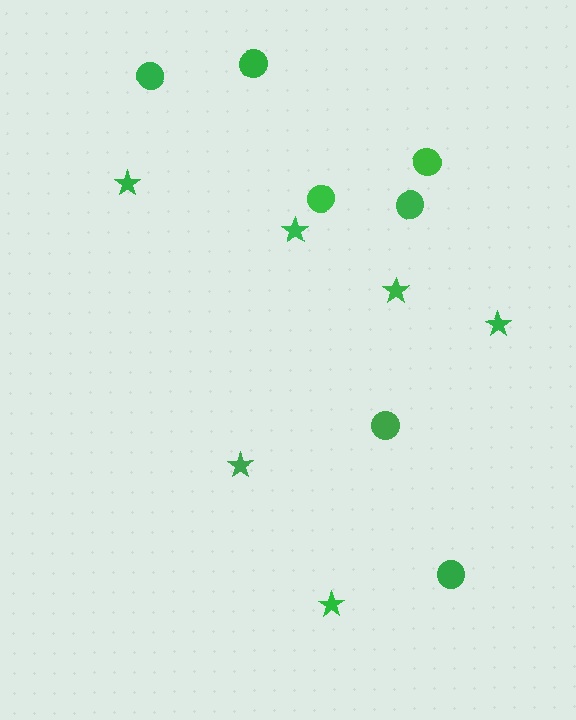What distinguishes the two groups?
There are 2 groups: one group of stars (6) and one group of circles (7).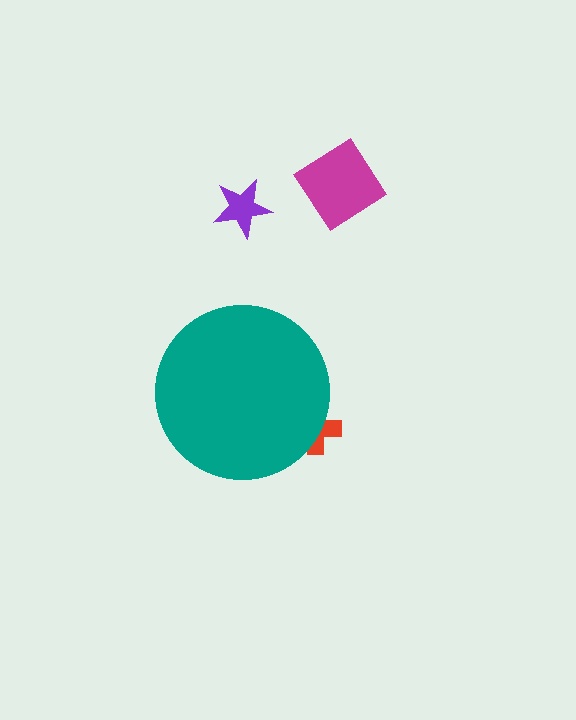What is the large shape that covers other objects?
A teal circle.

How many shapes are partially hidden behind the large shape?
1 shape is partially hidden.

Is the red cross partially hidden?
Yes, the red cross is partially hidden behind the teal circle.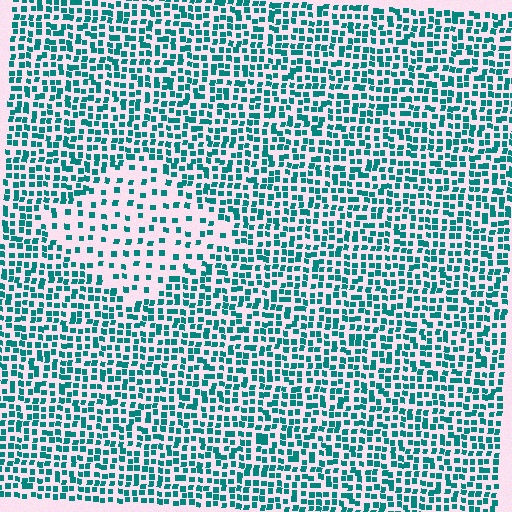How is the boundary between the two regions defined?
The boundary is defined by a change in element density (approximately 2.3x ratio). All elements are the same color, size, and shape.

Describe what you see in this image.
The image contains small teal elements arranged at two different densities. A diamond-shaped region is visible where the elements are less densely packed than the surrounding area.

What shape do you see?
I see a diamond.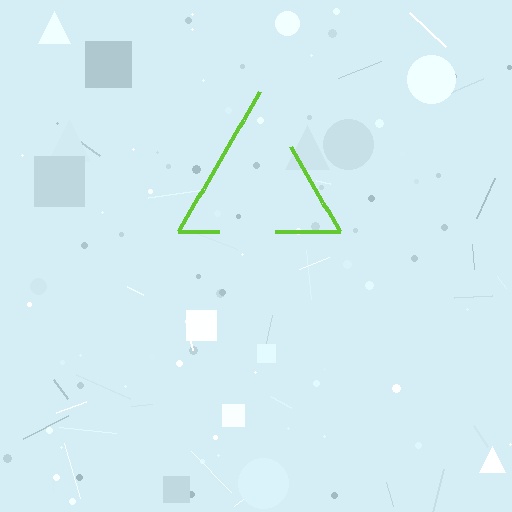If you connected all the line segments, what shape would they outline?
They would outline a triangle.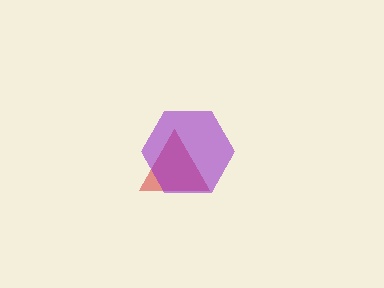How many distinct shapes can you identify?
There are 2 distinct shapes: a red triangle, a purple hexagon.